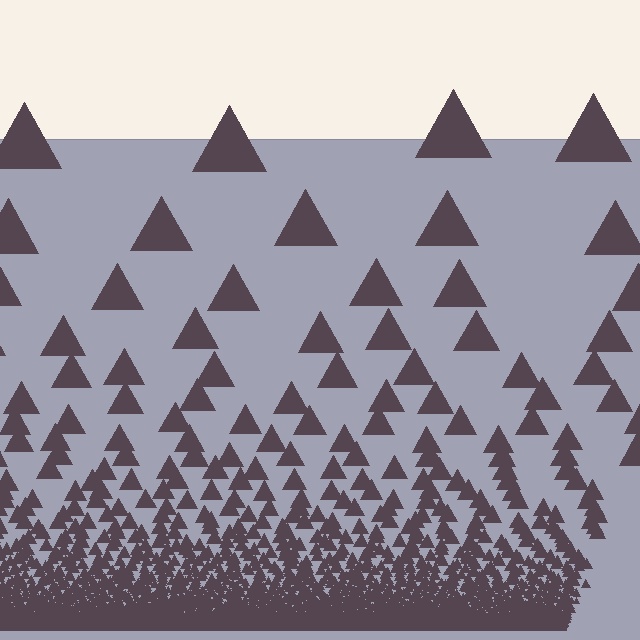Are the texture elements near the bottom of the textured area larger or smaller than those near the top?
Smaller. The gradient is inverted — elements near the bottom are smaller and denser.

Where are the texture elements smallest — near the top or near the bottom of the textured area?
Near the bottom.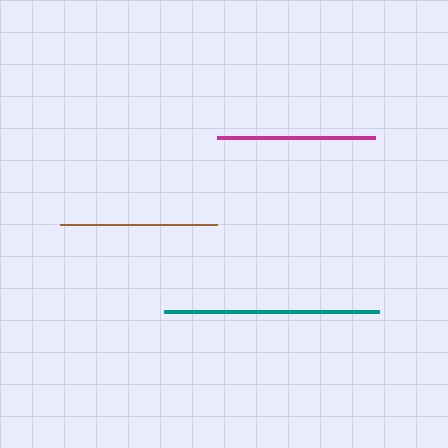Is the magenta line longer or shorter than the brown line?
The magenta line is longer than the brown line.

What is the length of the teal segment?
The teal segment is approximately 215 pixels long.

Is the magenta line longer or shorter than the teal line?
The teal line is longer than the magenta line.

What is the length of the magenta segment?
The magenta segment is approximately 158 pixels long.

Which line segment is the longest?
The teal line is the longest at approximately 215 pixels.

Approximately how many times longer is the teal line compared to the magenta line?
The teal line is approximately 1.4 times the length of the magenta line.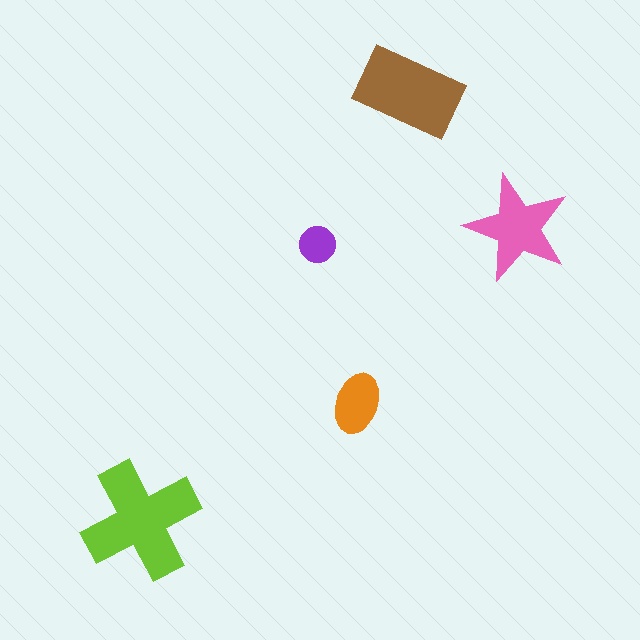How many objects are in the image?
There are 5 objects in the image.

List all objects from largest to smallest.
The lime cross, the brown rectangle, the pink star, the orange ellipse, the purple circle.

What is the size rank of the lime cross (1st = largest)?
1st.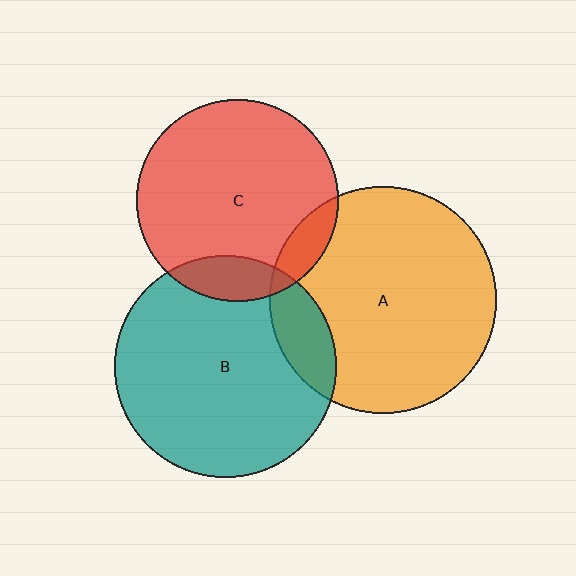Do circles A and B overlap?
Yes.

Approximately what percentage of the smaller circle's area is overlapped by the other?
Approximately 15%.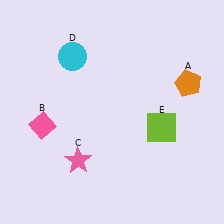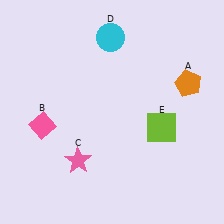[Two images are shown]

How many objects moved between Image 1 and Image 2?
1 object moved between the two images.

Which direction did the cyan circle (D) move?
The cyan circle (D) moved right.